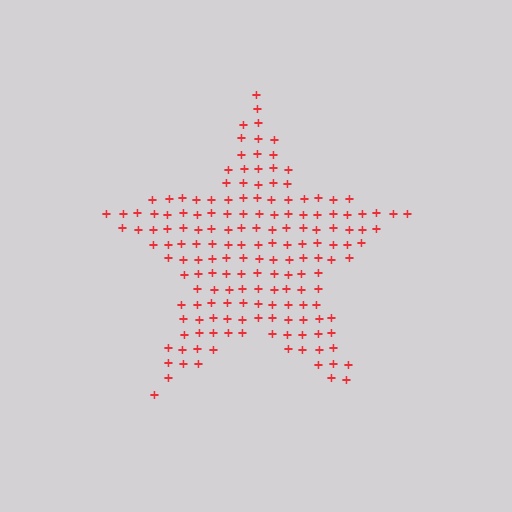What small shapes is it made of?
It is made of small plus signs.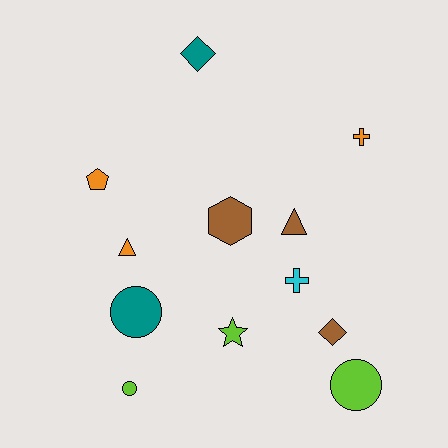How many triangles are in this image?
There are 2 triangles.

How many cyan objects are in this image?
There is 1 cyan object.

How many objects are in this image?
There are 12 objects.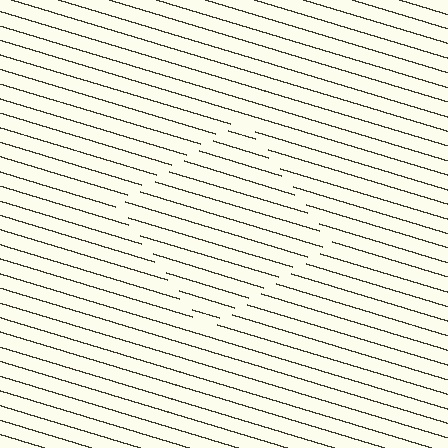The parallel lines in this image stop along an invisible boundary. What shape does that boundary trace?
An illusory square. The interior of the shape contains the same grating, shifted by half a period — the contour is defined by the phase discontinuity where line-ends from the inner and outer gratings abut.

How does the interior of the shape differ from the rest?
The interior of the shape contains the same grating, shifted by half a period — the contour is defined by the phase discontinuity where line-ends from the inner and outer gratings abut.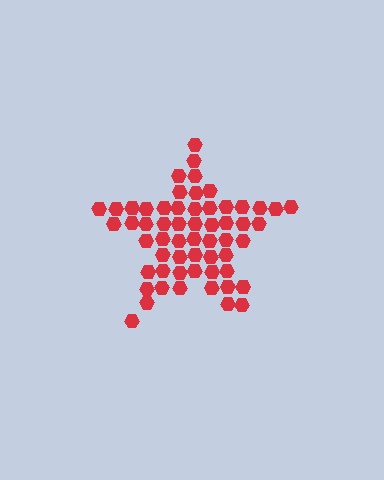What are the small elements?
The small elements are hexagons.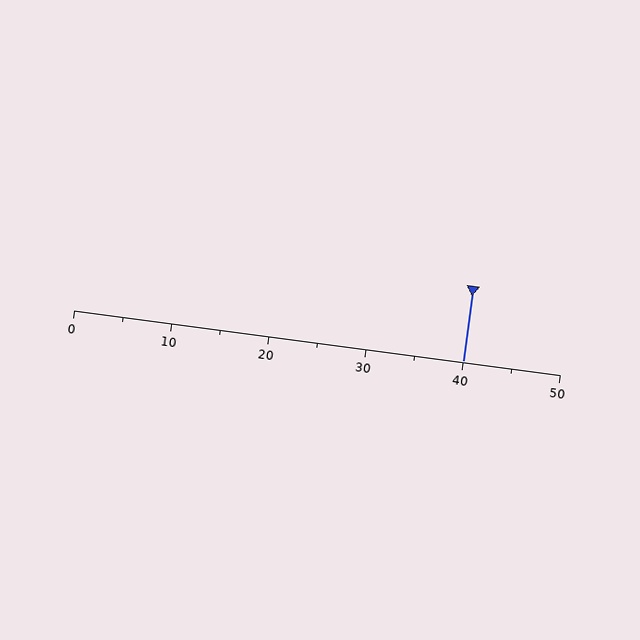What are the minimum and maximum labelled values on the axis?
The axis runs from 0 to 50.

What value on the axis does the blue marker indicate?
The marker indicates approximately 40.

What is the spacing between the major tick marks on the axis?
The major ticks are spaced 10 apart.